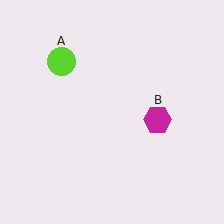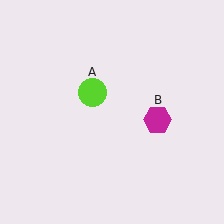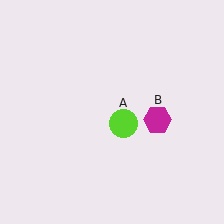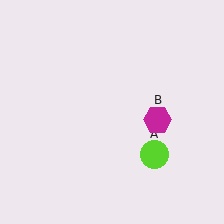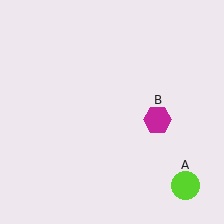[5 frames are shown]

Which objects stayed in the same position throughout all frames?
Magenta hexagon (object B) remained stationary.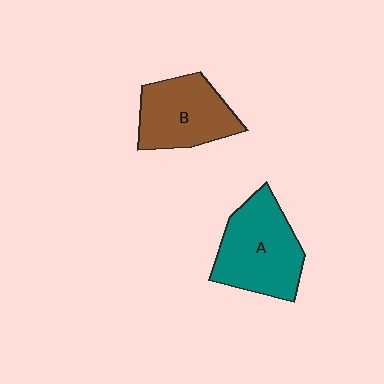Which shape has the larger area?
Shape A (teal).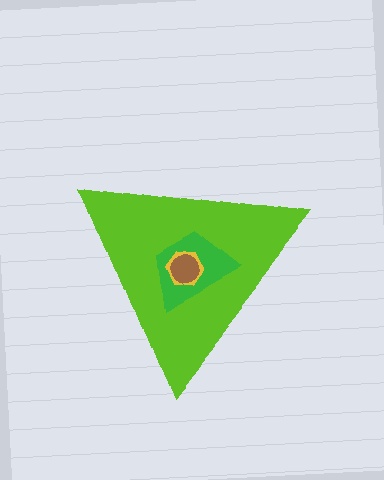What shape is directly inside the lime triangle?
The green trapezoid.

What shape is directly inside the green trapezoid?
The yellow hexagon.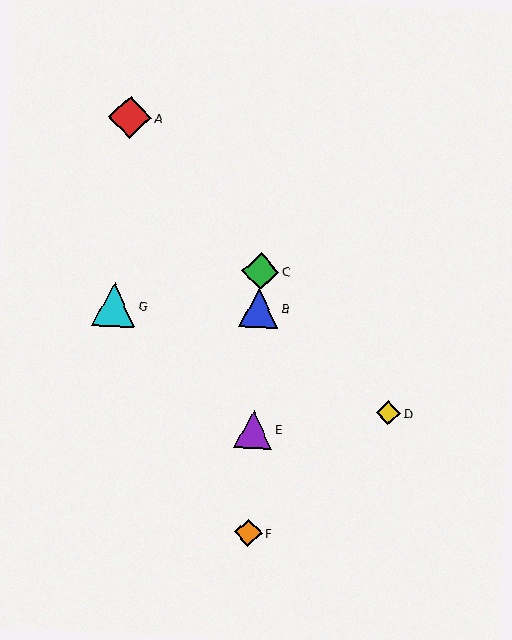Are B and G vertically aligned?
No, B is at x≈259 and G is at x≈114.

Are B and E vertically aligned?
Yes, both are at x≈259.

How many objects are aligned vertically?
4 objects (B, C, E, F) are aligned vertically.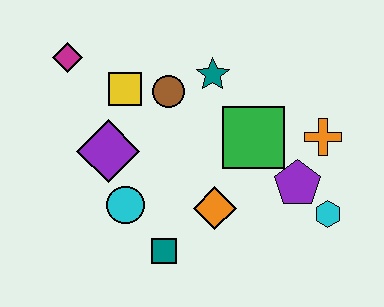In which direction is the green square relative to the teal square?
The green square is above the teal square.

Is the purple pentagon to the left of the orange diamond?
No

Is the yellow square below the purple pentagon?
No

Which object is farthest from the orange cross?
The magenta diamond is farthest from the orange cross.